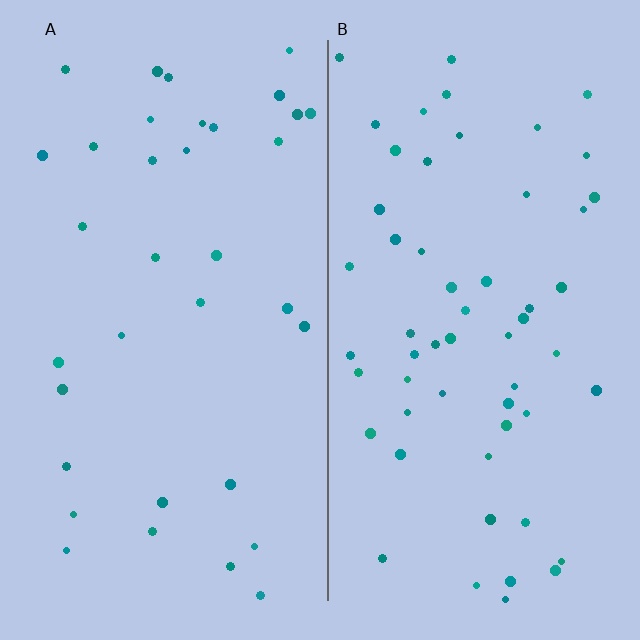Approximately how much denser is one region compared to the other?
Approximately 1.6× — region B over region A.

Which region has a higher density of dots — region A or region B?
B (the right).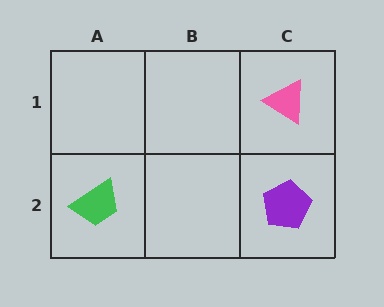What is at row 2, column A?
A green trapezoid.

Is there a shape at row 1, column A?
No, that cell is empty.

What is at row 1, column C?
A pink triangle.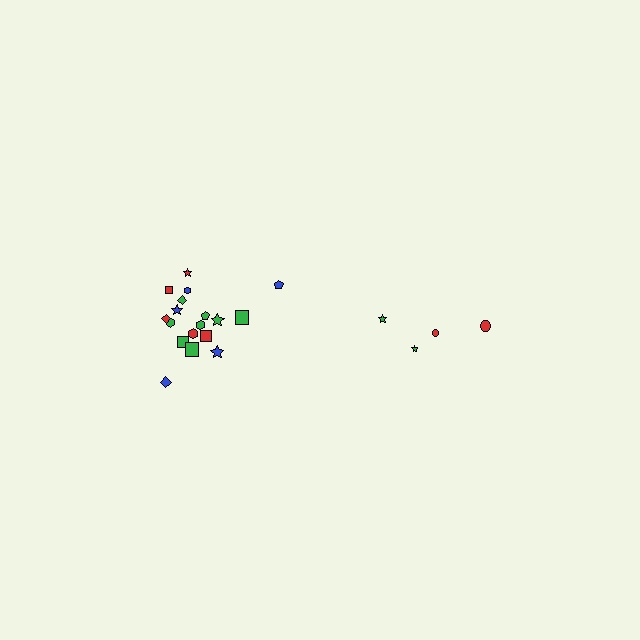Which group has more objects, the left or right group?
The left group.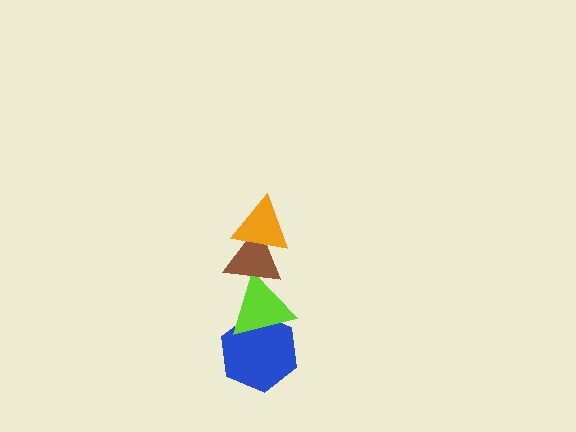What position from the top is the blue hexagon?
The blue hexagon is 4th from the top.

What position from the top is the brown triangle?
The brown triangle is 2nd from the top.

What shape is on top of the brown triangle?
The orange triangle is on top of the brown triangle.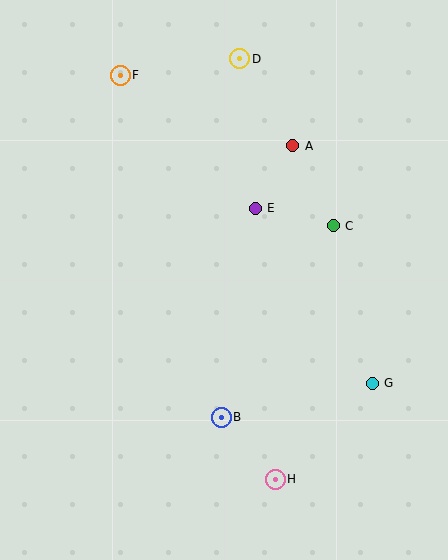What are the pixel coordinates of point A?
Point A is at (293, 146).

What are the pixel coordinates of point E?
Point E is at (255, 208).